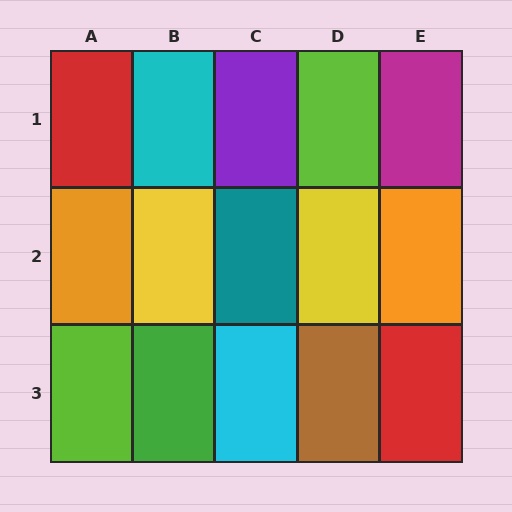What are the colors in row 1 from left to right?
Red, cyan, purple, lime, magenta.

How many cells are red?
2 cells are red.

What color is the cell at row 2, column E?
Orange.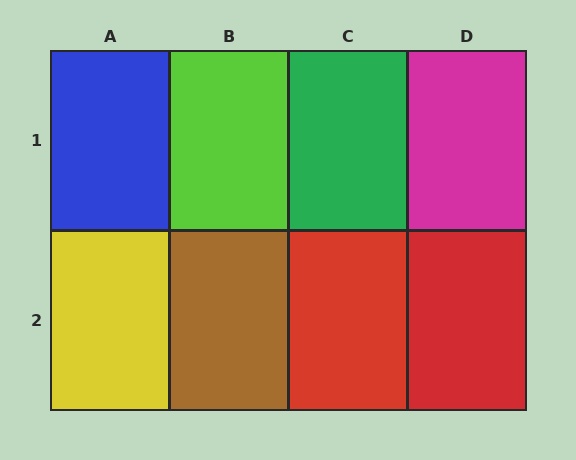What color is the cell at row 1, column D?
Magenta.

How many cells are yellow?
1 cell is yellow.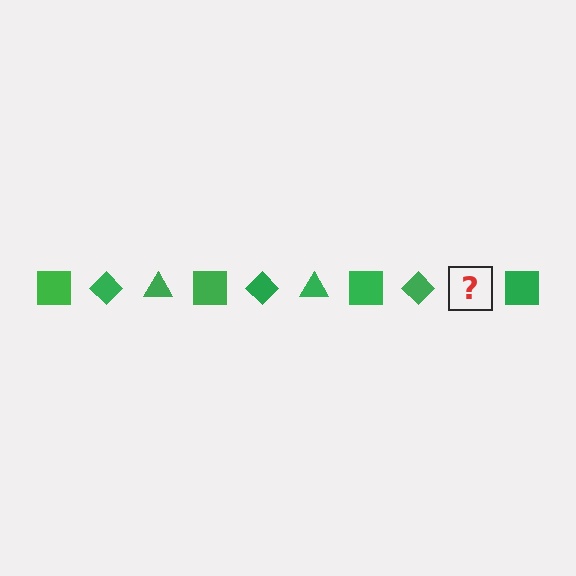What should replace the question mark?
The question mark should be replaced with a green triangle.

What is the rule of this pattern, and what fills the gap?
The rule is that the pattern cycles through square, diamond, triangle shapes in green. The gap should be filled with a green triangle.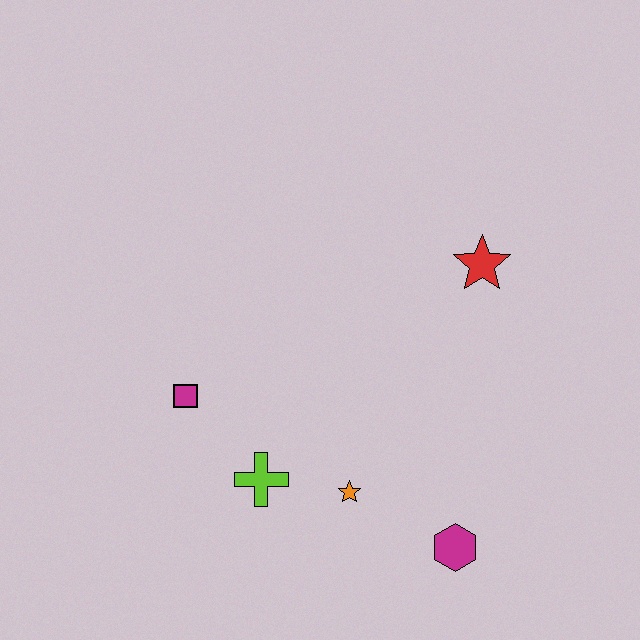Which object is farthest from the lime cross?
The red star is farthest from the lime cross.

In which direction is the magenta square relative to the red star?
The magenta square is to the left of the red star.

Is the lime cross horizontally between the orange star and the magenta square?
Yes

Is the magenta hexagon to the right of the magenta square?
Yes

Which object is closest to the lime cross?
The orange star is closest to the lime cross.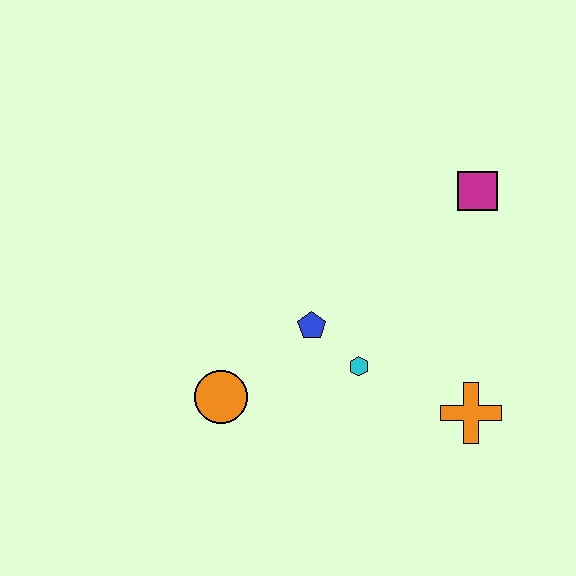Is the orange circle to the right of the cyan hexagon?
No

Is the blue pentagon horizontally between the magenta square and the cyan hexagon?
No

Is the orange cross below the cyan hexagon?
Yes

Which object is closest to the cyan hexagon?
The blue pentagon is closest to the cyan hexagon.